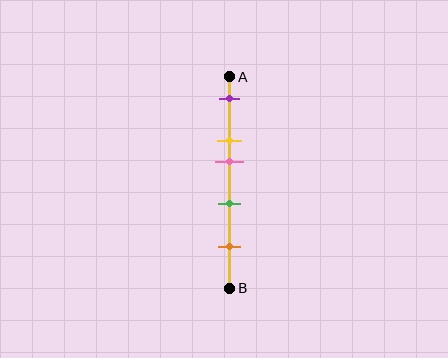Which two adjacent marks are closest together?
The yellow and pink marks are the closest adjacent pair.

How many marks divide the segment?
There are 5 marks dividing the segment.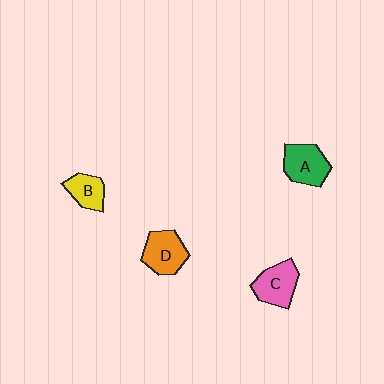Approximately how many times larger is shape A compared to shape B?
Approximately 1.4 times.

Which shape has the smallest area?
Shape B (yellow).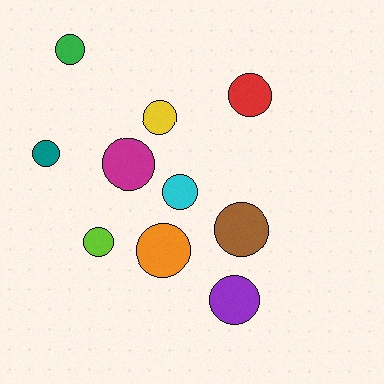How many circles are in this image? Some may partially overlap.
There are 10 circles.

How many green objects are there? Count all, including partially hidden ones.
There is 1 green object.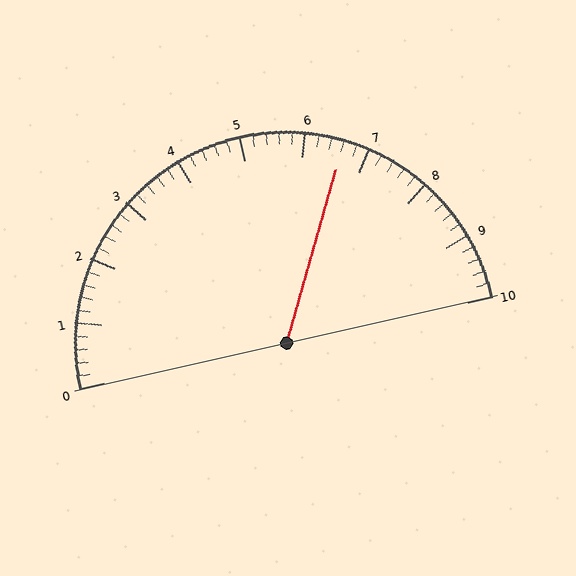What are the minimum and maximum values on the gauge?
The gauge ranges from 0 to 10.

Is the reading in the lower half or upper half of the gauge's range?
The reading is in the upper half of the range (0 to 10).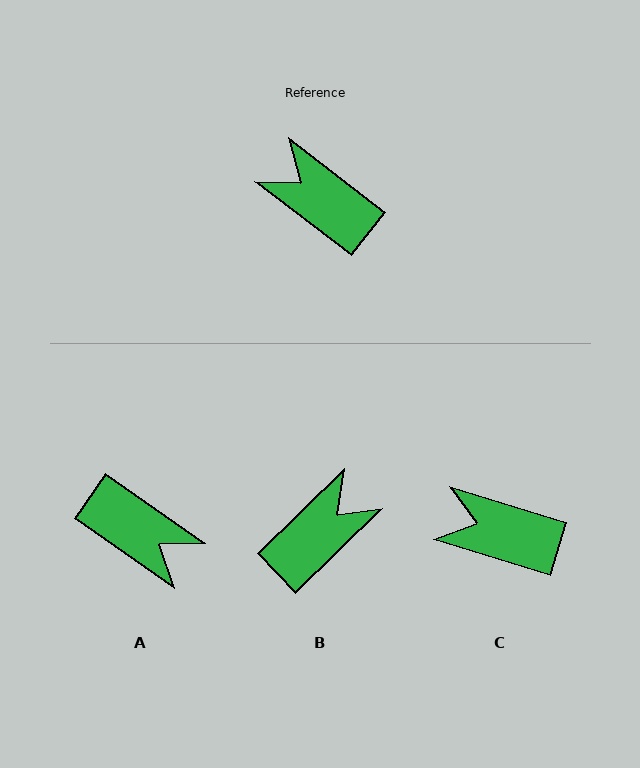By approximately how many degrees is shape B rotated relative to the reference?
Approximately 98 degrees clockwise.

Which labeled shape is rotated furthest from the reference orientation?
A, about 177 degrees away.